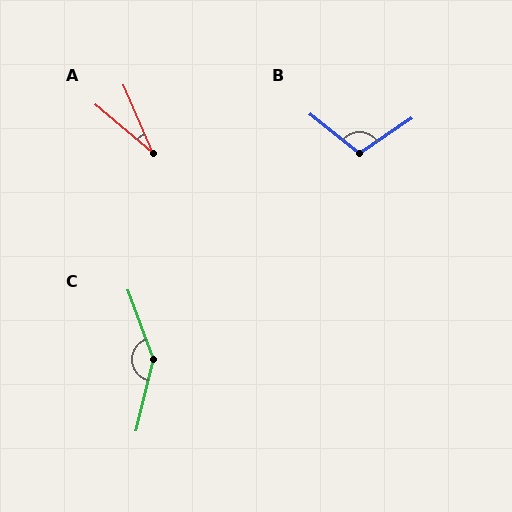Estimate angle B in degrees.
Approximately 107 degrees.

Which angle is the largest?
C, at approximately 146 degrees.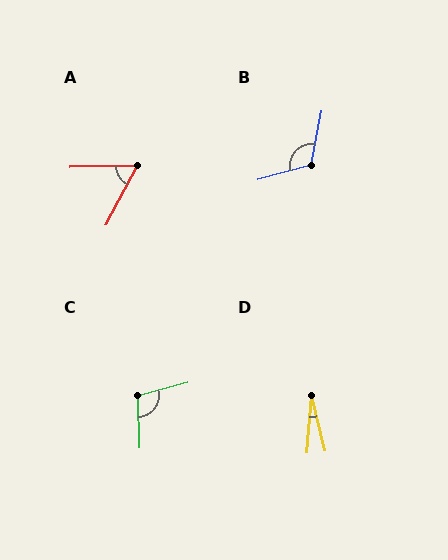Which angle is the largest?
B, at approximately 116 degrees.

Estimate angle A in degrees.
Approximately 61 degrees.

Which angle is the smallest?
D, at approximately 19 degrees.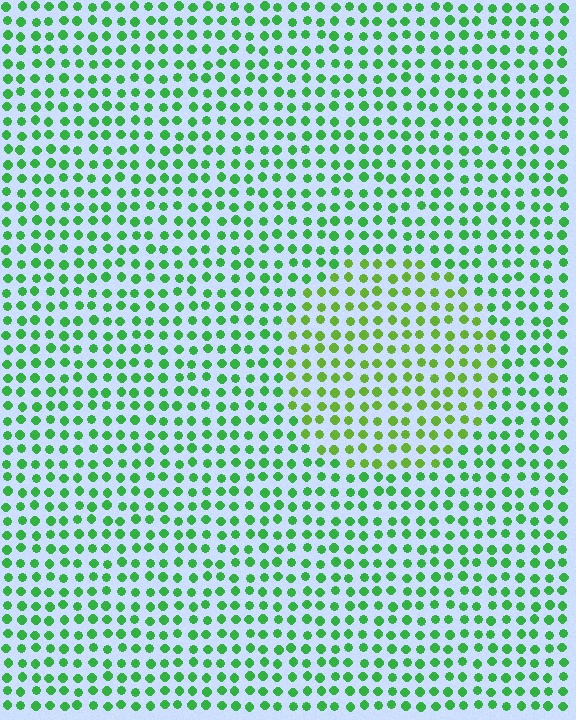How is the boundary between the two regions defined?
The boundary is defined purely by a slight shift in hue (about 31 degrees). Spacing, size, and orientation are identical on both sides.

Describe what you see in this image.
The image is filled with small green elements in a uniform arrangement. A circle-shaped region is visible where the elements are tinted to a slightly different hue, forming a subtle color boundary.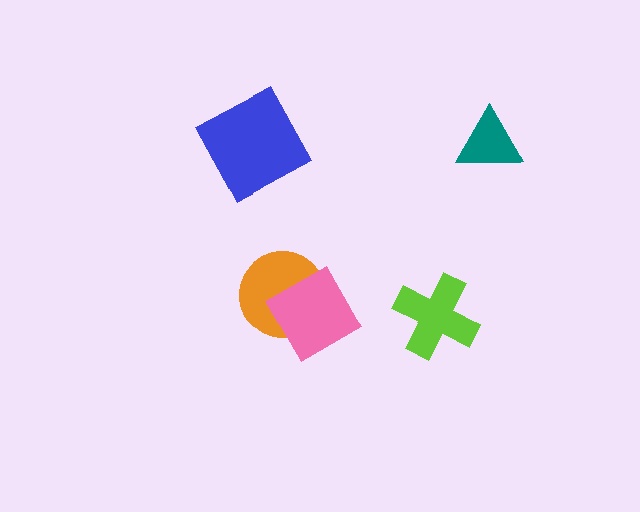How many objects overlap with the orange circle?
1 object overlaps with the orange circle.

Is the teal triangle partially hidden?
No, no other shape covers it.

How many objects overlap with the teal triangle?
0 objects overlap with the teal triangle.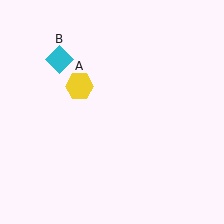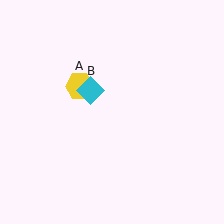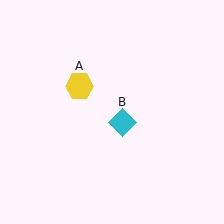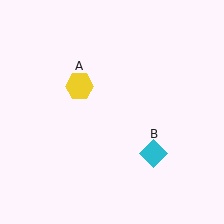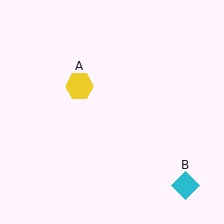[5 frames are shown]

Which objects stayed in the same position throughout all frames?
Yellow hexagon (object A) remained stationary.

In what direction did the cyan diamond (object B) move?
The cyan diamond (object B) moved down and to the right.